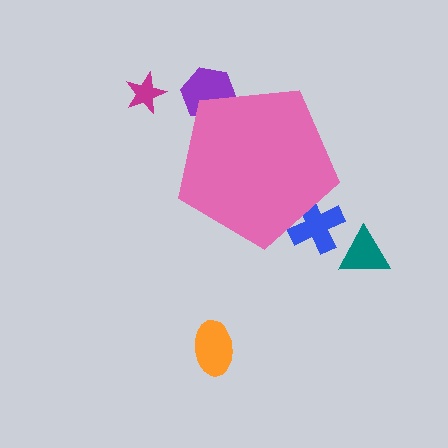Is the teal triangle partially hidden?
No, the teal triangle is fully visible.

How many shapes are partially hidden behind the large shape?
2 shapes are partially hidden.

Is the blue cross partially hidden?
Yes, the blue cross is partially hidden behind the pink pentagon.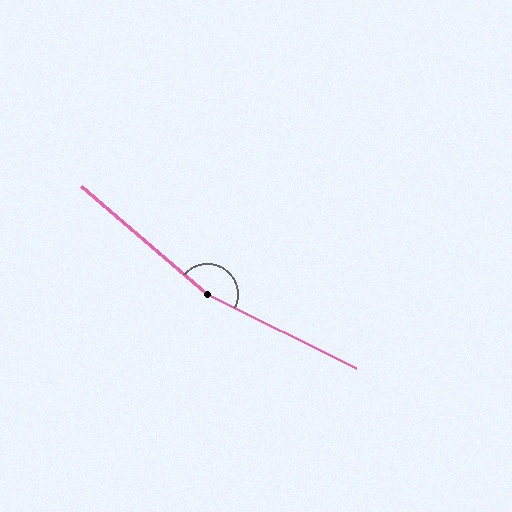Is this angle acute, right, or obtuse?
It is obtuse.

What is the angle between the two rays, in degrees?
Approximately 166 degrees.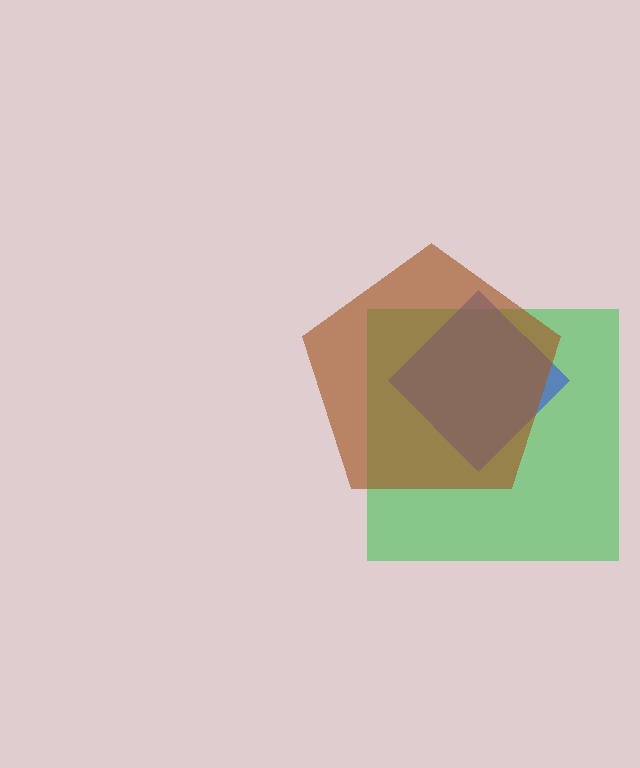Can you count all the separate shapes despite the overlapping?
Yes, there are 3 separate shapes.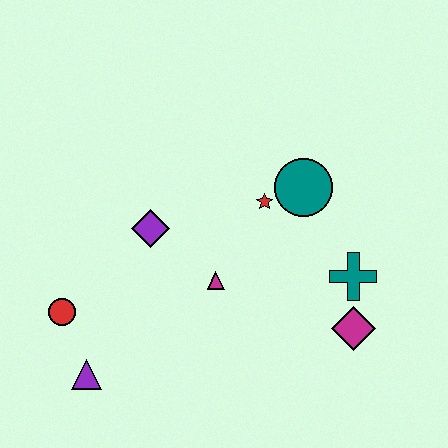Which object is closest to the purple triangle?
The red circle is closest to the purple triangle.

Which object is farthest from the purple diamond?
The magenta diamond is farthest from the purple diamond.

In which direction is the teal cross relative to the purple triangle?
The teal cross is to the right of the purple triangle.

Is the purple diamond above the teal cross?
Yes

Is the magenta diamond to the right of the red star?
Yes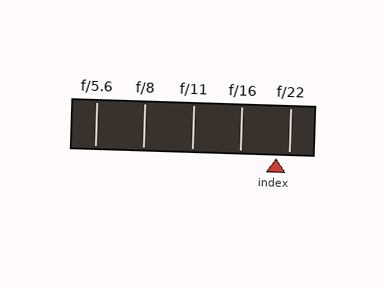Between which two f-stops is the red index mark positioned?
The index mark is between f/16 and f/22.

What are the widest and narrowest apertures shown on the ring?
The widest aperture shown is f/5.6 and the narrowest is f/22.